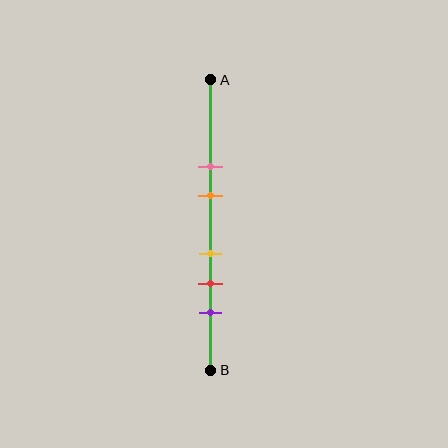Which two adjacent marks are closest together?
The yellow and red marks are the closest adjacent pair.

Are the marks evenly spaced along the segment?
No, the marks are not evenly spaced.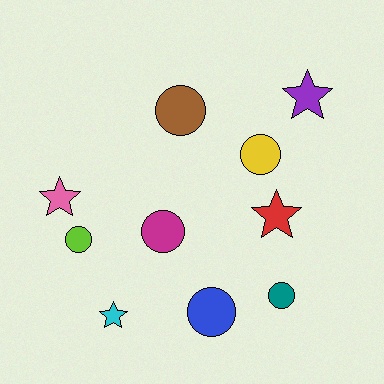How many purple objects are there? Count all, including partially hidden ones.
There is 1 purple object.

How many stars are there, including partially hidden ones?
There are 4 stars.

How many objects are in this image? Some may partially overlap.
There are 10 objects.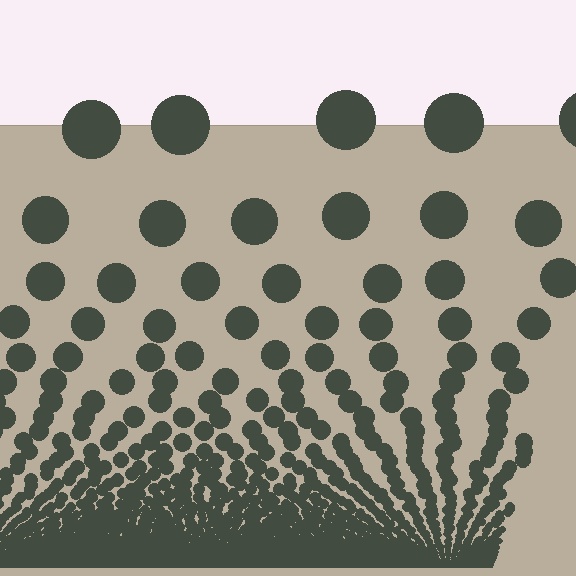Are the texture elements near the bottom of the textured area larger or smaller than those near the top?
Smaller. The gradient is inverted — elements near the bottom are smaller and denser.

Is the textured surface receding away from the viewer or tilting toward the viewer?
The surface appears to tilt toward the viewer. Texture elements get larger and sparser toward the top.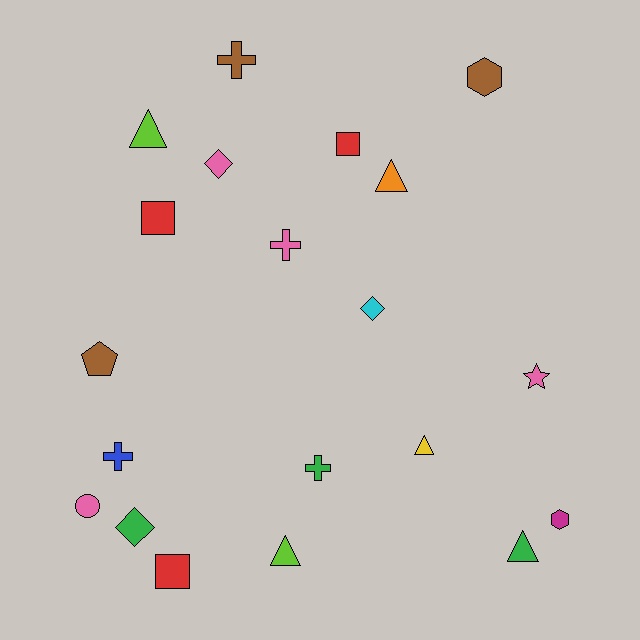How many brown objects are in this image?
There are 3 brown objects.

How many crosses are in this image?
There are 4 crosses.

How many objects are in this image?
There are 20 objects.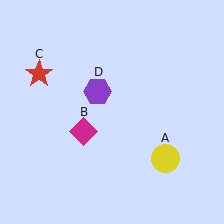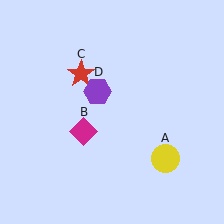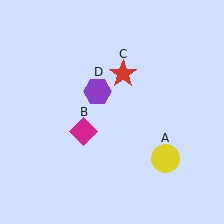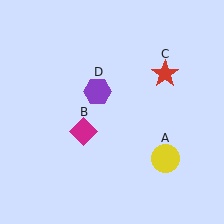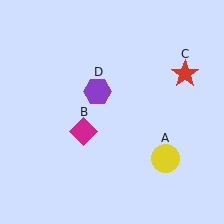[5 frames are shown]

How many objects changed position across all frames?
1 object changed position: red star (object C).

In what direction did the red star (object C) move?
The red star (object C) moved right.